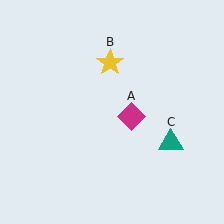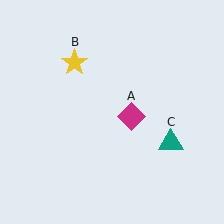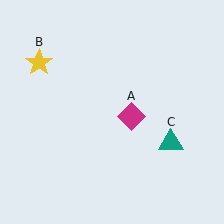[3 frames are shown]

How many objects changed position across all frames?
1 object changed position: yellow star (object B).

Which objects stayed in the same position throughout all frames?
Magenta diamond (object A) and teal triangle (object C) remained stationary.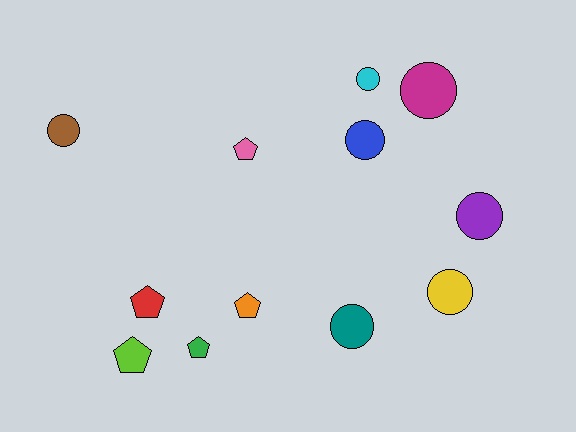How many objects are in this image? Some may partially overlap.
There are 12 objects.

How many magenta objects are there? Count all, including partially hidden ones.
There is 1 magenta object.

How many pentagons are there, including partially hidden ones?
There are 5 pentagons.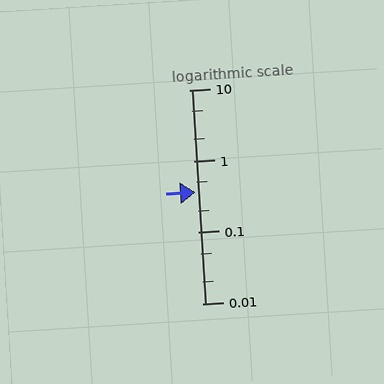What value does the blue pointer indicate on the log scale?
The pointer indicates approximately 0.37.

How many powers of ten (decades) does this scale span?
The scale spans 3 decades, from 0.01 to 10.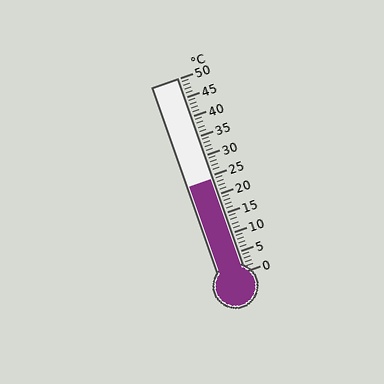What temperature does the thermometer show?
The thermometer shows approximately 24°C.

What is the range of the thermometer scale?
The thermometer scale ranges from 0°C to 50°C.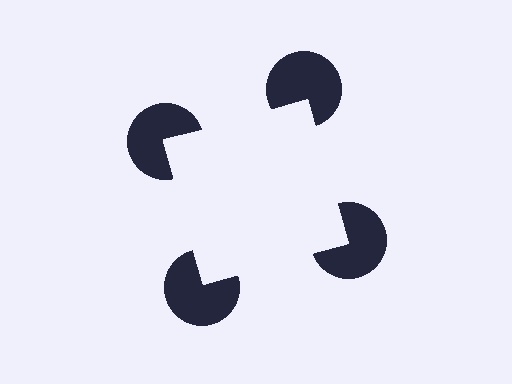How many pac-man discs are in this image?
There are 4 — one at each vertex of the illusory square.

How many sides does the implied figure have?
4 sides.